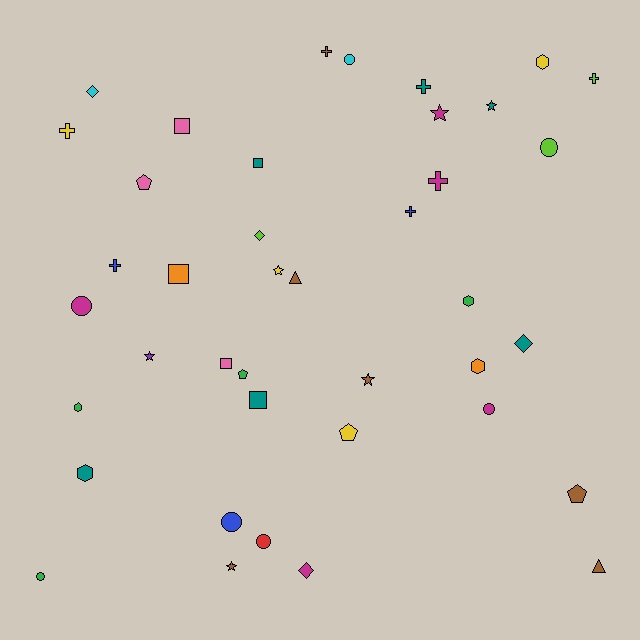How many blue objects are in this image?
There are 3 blue objects.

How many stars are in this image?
There are 6 stars.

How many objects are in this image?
There are 40 objects.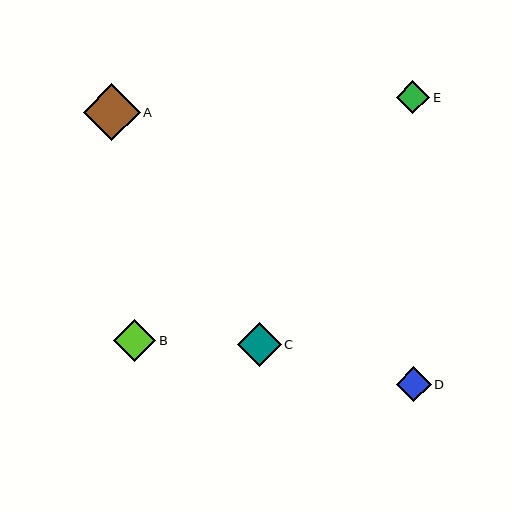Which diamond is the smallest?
Diamond E is the smallest with a size of approximately 33 pixels.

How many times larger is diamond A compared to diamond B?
Diamond A is approximately 1.3 times the size of diamond B.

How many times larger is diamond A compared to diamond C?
Diamond A is approximately 1.3 times the size of diamond C.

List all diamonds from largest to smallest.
From largest to smallest: A, C, B, D, E.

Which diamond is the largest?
Diamond A is the largest with a size of approximately 57 pixels.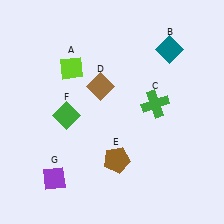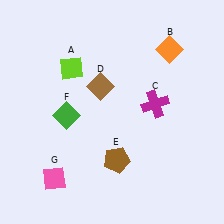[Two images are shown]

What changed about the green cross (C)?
In Image 1, C is green. In Image 2, it changed to magenta.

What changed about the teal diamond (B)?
In Image 1, B is teal. In Image 2, it changed to orange.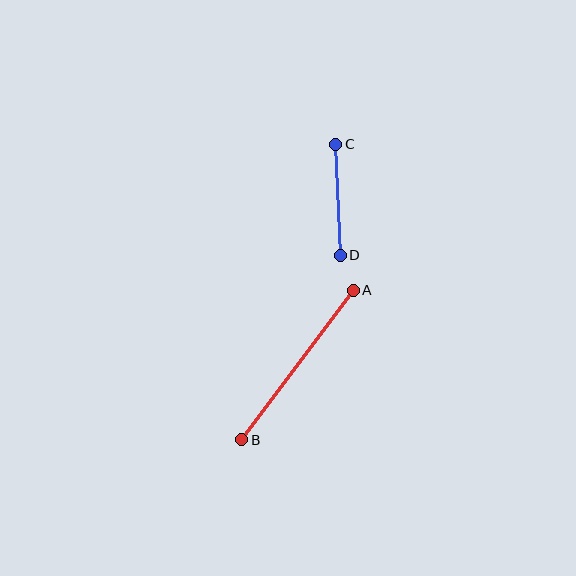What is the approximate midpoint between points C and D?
The midpoint is at approximately (338, 200) pixels.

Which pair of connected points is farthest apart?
Points A and B are farthest apart.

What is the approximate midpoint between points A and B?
The midpoint is at approximately (298, 365) pixels.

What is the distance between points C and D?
The distance is approximately 111 pixels.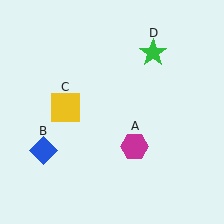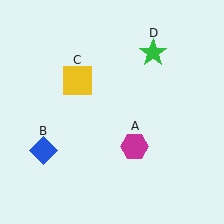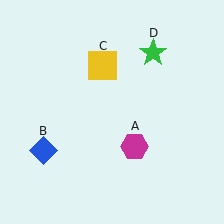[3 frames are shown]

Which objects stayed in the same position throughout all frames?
Magenta hexagon (object A) and blue diamond (object B) and green star (object D) remained stationary.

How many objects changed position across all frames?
1 object changed position: yellow square (object C).